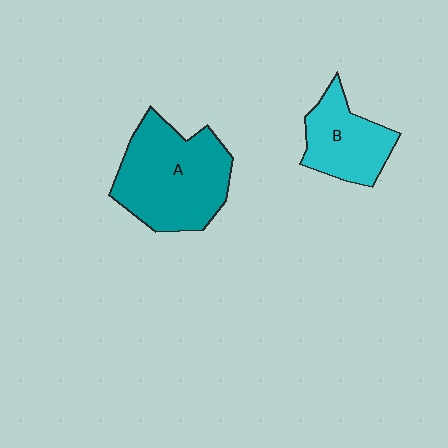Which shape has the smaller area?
Shape B (cyan).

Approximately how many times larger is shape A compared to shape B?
Approximately 1.7 times.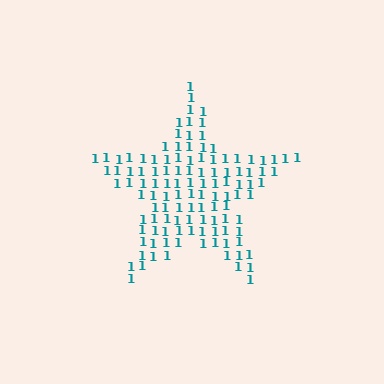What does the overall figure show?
The overall figure shows a star.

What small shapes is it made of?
It is made of small digit 1's.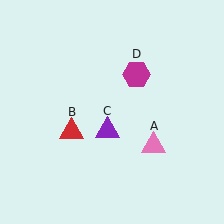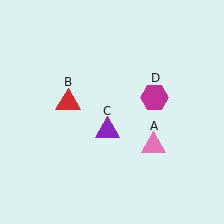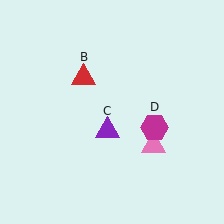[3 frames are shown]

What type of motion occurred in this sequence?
The red triangle (object B), magenta hexagon (object D) rotated clockwise around the center of the scene.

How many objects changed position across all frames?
2 objects changed position: red triangle (object B), magenta hexagon (object D).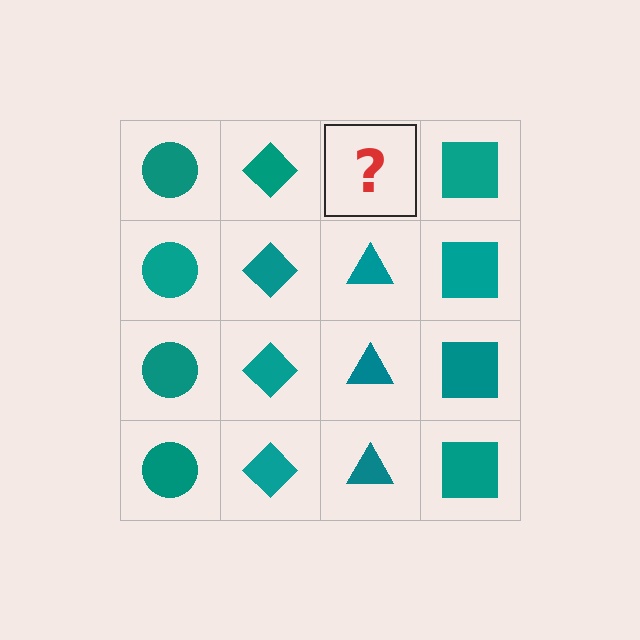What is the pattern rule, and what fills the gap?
The rule is that each column has a consistent shape. The gap should be filled with a teal triangle.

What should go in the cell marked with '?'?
The missing cell should contain a teal triangle.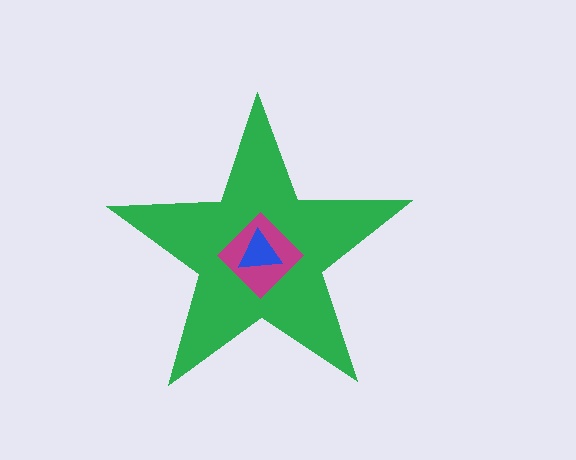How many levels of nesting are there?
3.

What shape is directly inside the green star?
The magenta diamond.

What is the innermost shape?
The blue triangle.